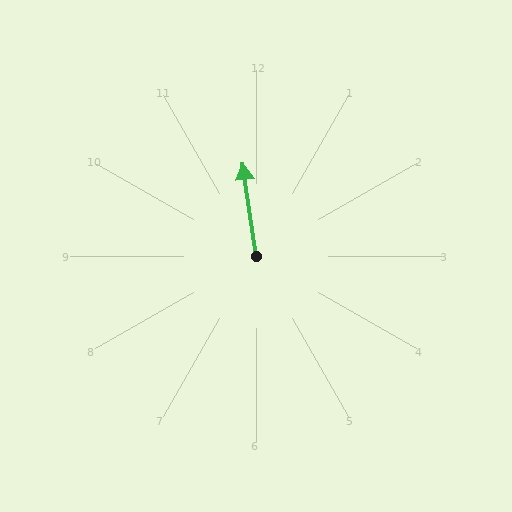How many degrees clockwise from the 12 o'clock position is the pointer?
Approximately 352 degrees.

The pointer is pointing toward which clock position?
Roughly 12 o'clock.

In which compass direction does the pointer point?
North.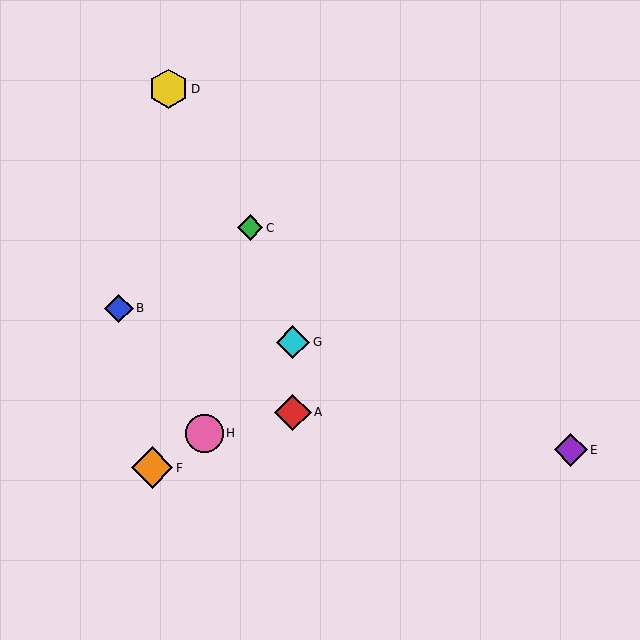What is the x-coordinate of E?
Object E is at x≈571.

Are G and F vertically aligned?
No, G is at x≈293 and F is at x≈152.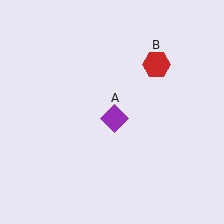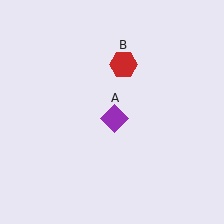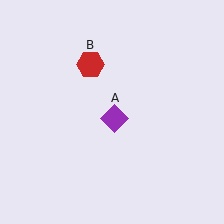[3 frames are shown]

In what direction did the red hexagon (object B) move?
The red hexagon (object B) moved left.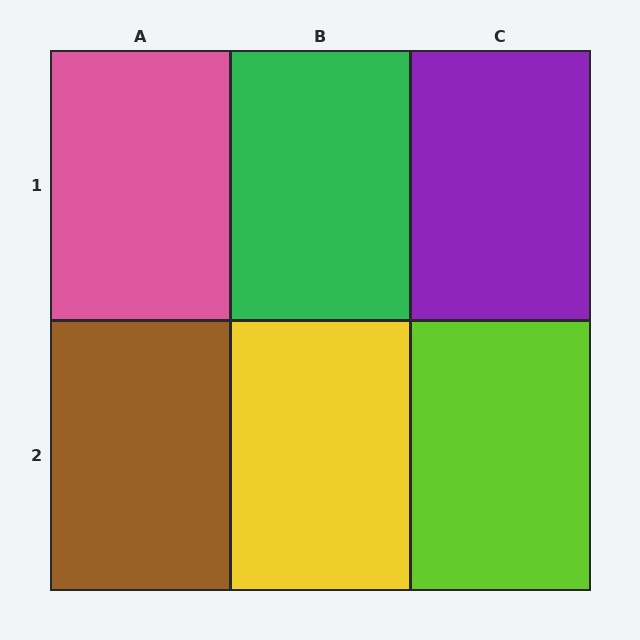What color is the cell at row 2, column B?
Yellow.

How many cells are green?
1 cell is green.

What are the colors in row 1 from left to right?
Pink, green, purple.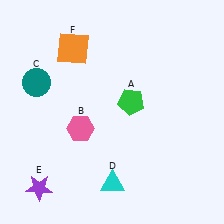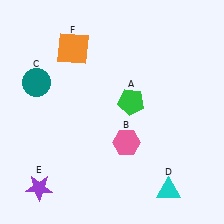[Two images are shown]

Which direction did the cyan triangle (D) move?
The cyan triangle (D) moved right.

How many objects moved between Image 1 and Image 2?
2 objects moved between the two images.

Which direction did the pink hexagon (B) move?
The pink hexagon (B) moved right.